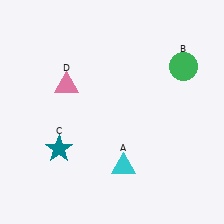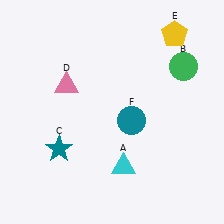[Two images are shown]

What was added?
A yellow pentagon (E), a teal circle (F) were added in Image 2.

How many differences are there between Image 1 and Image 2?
There are 2 differences between the two images.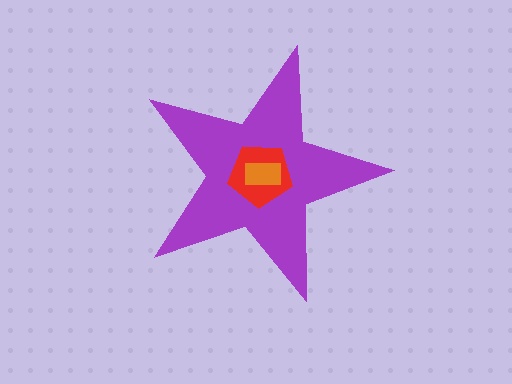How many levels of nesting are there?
3.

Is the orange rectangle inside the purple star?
Yes.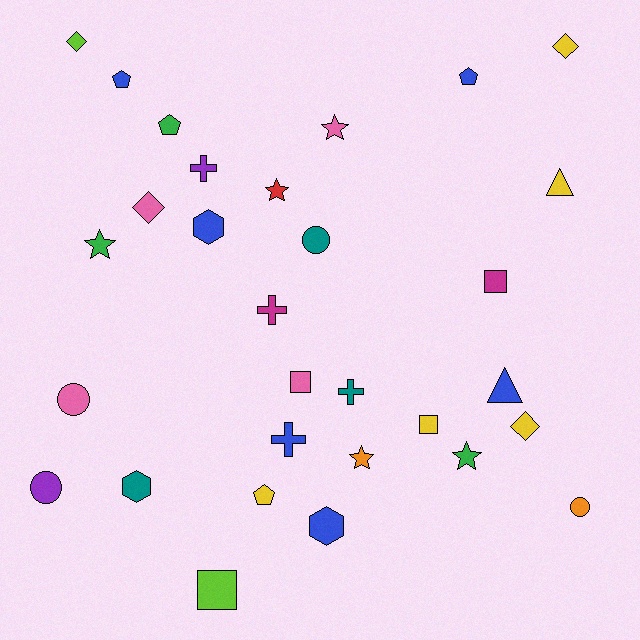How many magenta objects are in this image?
There are 2 magenta objects.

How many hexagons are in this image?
There are 3 hexagons.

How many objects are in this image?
There are 30 objects.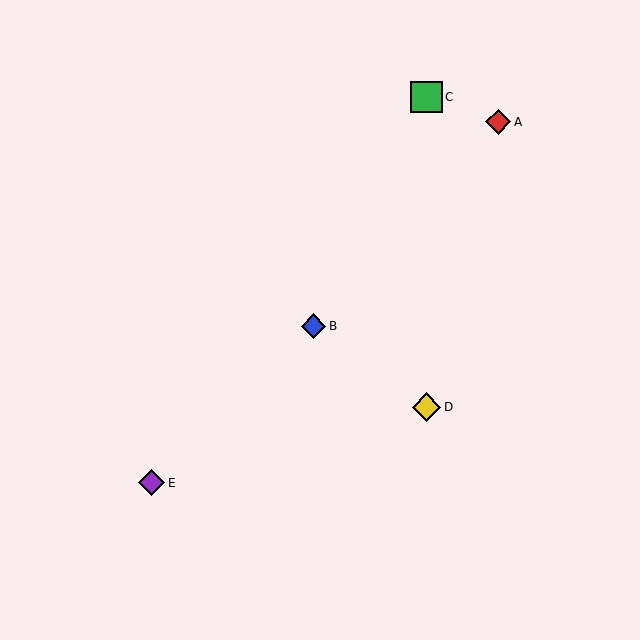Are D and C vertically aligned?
Yes, both are at x≈427.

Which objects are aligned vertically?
Objects C, D are aligned vertically.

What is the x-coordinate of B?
Object B is at x≈313.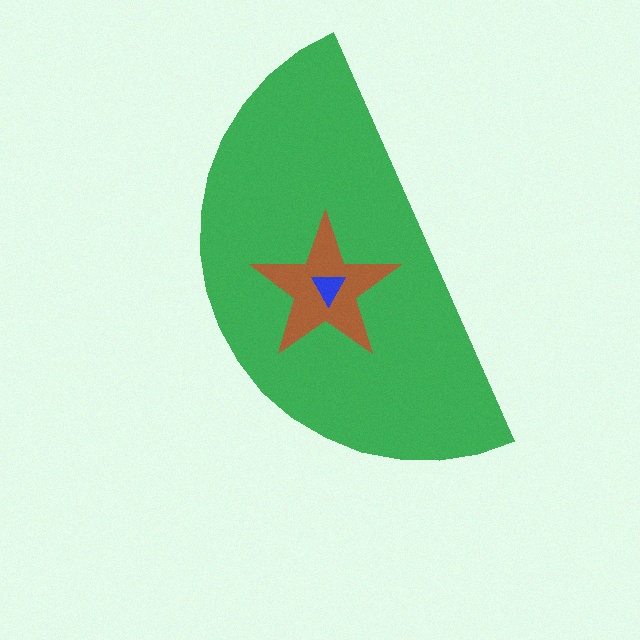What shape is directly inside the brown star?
The blue triangle.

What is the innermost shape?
The blue triangle.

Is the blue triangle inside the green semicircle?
Yes.